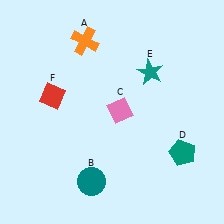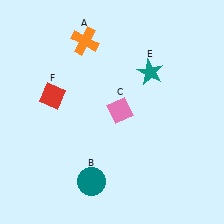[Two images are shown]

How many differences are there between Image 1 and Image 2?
There is 1 difference between the two images.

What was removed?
The teal pentagon (D) was removed in Image 2.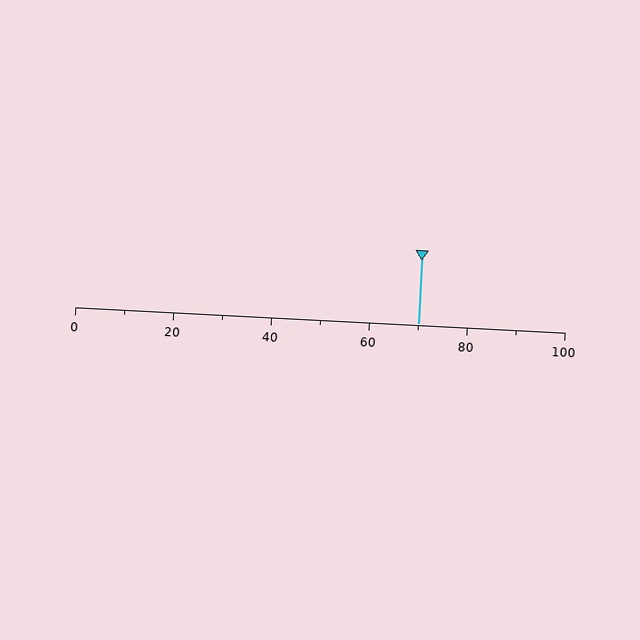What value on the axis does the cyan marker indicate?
The marker indicates approximately 70.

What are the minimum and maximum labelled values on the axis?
The axis runs from 0 to 100.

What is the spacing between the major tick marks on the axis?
The major ticks are spaced 20 apart.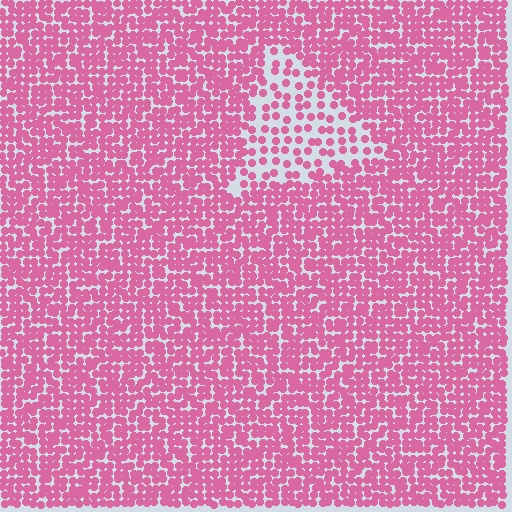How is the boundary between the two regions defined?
The boundary is defined by a change in element density (approximately 2.2x ratio). All elements are the same color, size, and shape.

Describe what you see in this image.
The image contains small pink elements arranged at two different densities. A triangle-shaped region is visible where the elements are less densely packed than the surrounding area.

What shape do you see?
I see a triangle.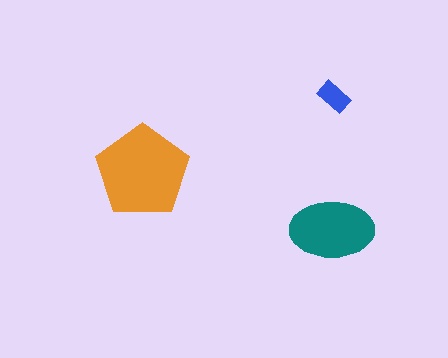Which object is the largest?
The orange pentagon.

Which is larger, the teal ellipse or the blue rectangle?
The teal ellipse.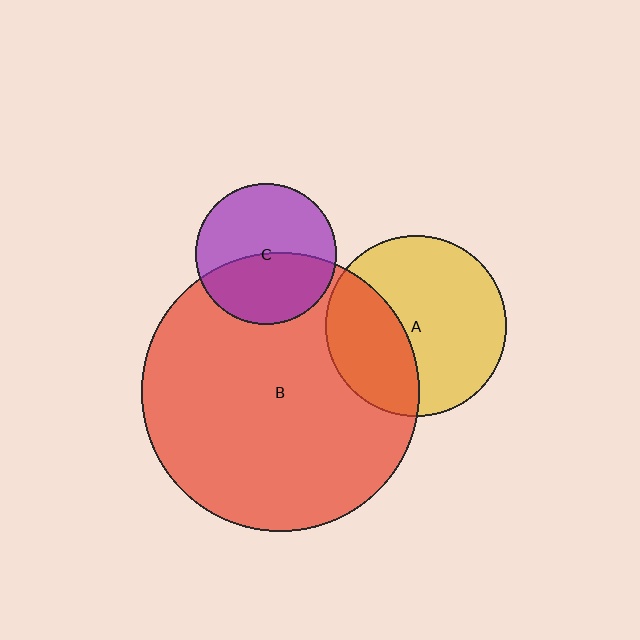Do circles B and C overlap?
Yes.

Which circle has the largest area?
Circle B (red).